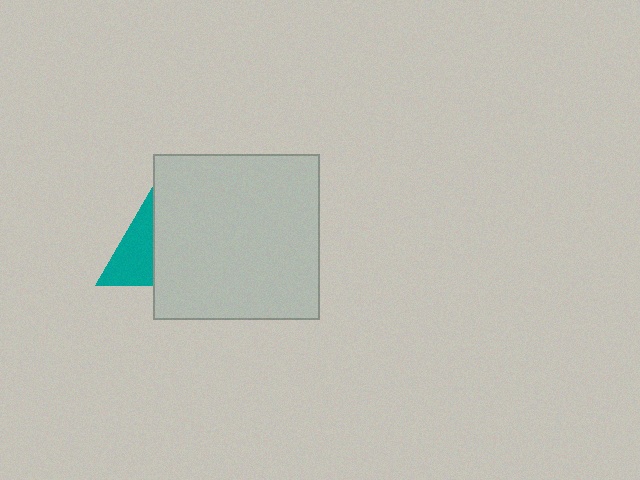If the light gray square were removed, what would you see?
You would see the complete teal triangle.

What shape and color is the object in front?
The object in front is a light gray square.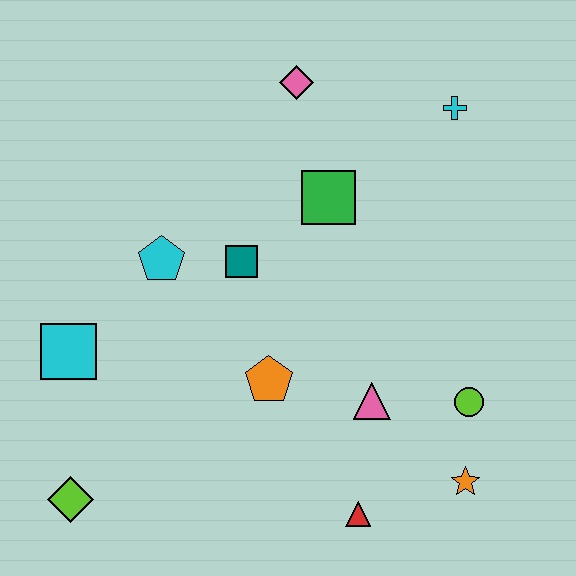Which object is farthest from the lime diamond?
The cyan cross is farthest from the lime diamond.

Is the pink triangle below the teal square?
Yes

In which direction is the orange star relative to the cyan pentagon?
The orange star is to the right of the cyan pentagon.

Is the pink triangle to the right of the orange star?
No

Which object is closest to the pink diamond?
The green square is closest to the pink diamond.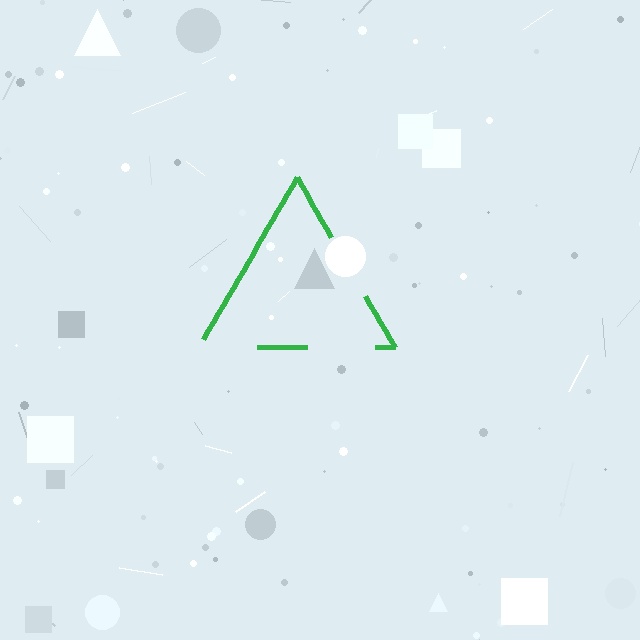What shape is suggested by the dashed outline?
The dashed outline suggests a triangle.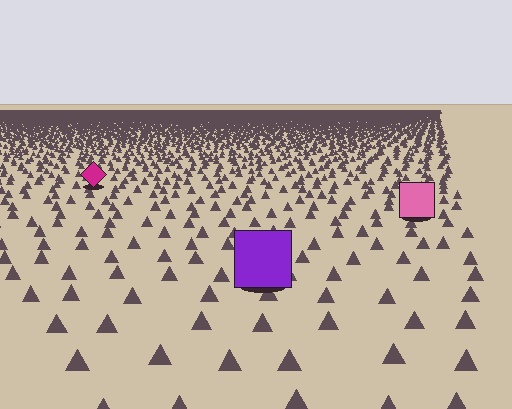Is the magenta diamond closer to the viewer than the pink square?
No. The pink square is closer — you can tell from the texture gradient: the ground texture is coarser near it.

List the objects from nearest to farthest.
From nearest to farthest: the purple square, the pink square, the magenta diamond.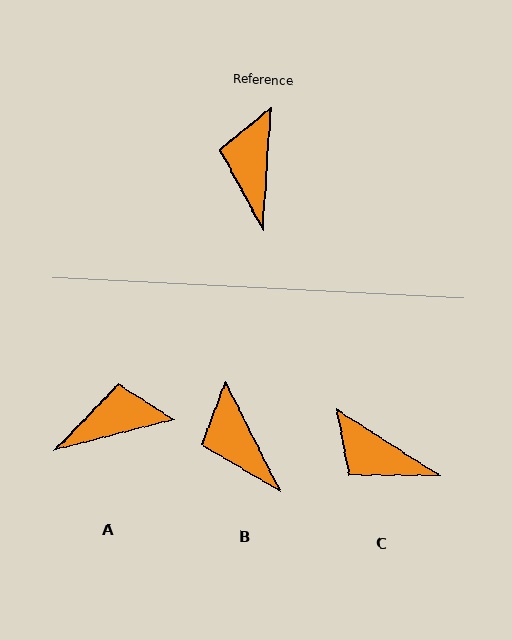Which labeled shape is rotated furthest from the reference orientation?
A, about 72 degrees away.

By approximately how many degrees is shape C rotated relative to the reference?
Approximately 61 degrees counter-clockwise.